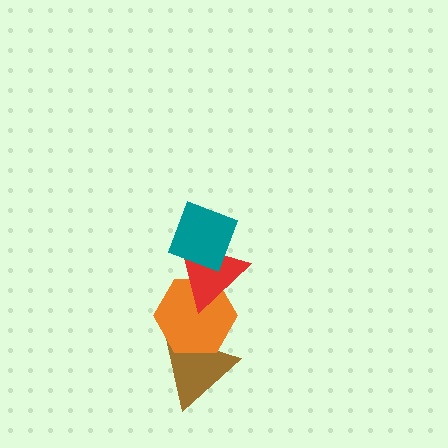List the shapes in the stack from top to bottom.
From top to bottom: the teal diamond, the red triangle, the orange hexagon, the brown triangle.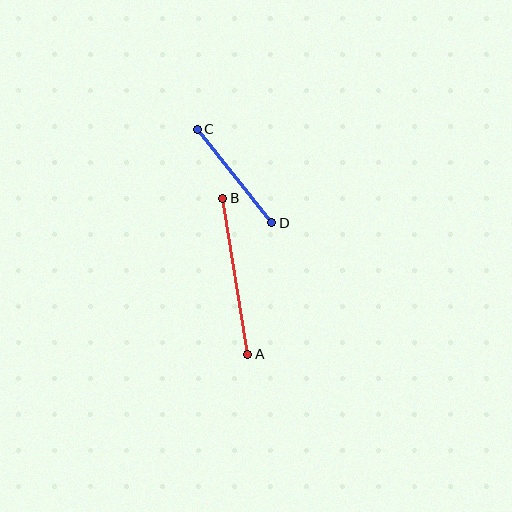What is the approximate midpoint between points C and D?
The midpoint is at approximately (234, 176) pixels.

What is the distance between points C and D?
The distance is approximately 120 pixels.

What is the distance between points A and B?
The distance is approximately 158 pixels.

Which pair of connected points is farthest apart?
Points A and B are farthest apart.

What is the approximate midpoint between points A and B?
The midpoint is at approximately (235, 276) pixels.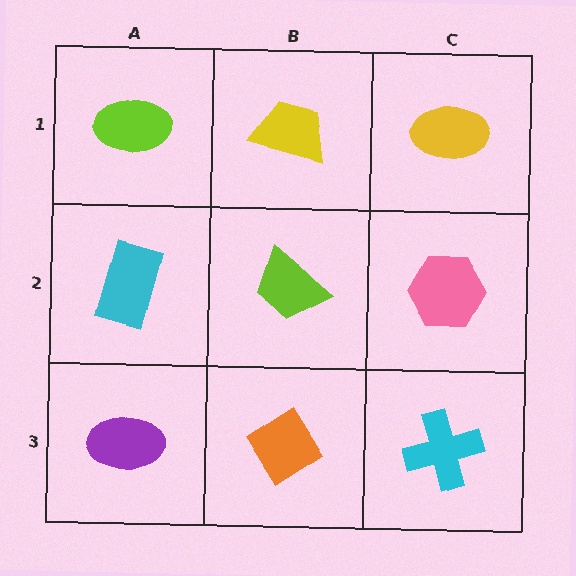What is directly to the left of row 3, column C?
An orange diamond.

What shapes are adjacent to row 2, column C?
A yellow ellipse (row 1, column C), a cyan cross (row 3, column C), a lime trapezoid (row 2, column B).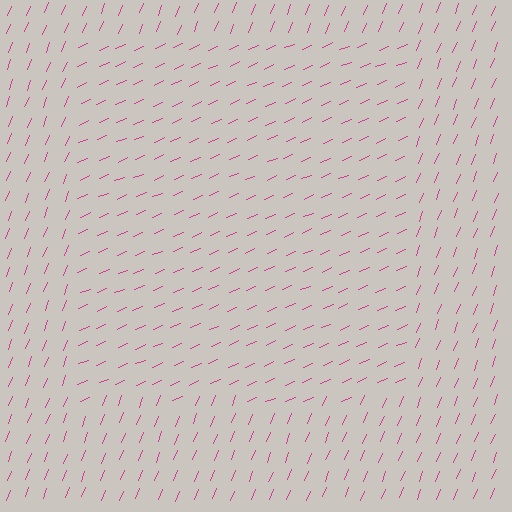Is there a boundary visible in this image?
Yes, there is a texture boundary formed by a change in line orientation.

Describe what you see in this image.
The image is filled with small magenta line segments. A rectangle region in the image has lines oriented differently from the surrounding lines, creating a visible texture boundary.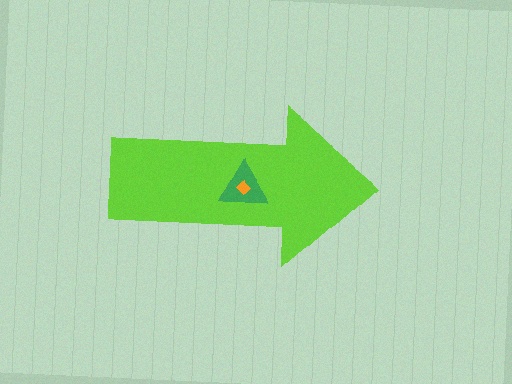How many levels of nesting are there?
3.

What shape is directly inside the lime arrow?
The green triangle.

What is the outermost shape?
The lime arrow.